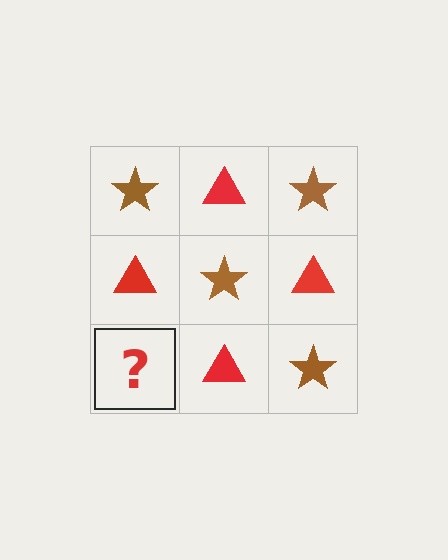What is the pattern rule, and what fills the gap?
The rule is that it alternates brown star and red triangle in a checkerboard pattern. The gap should be filled with a brown star.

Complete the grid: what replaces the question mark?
The question mark should be replaced with a brown star.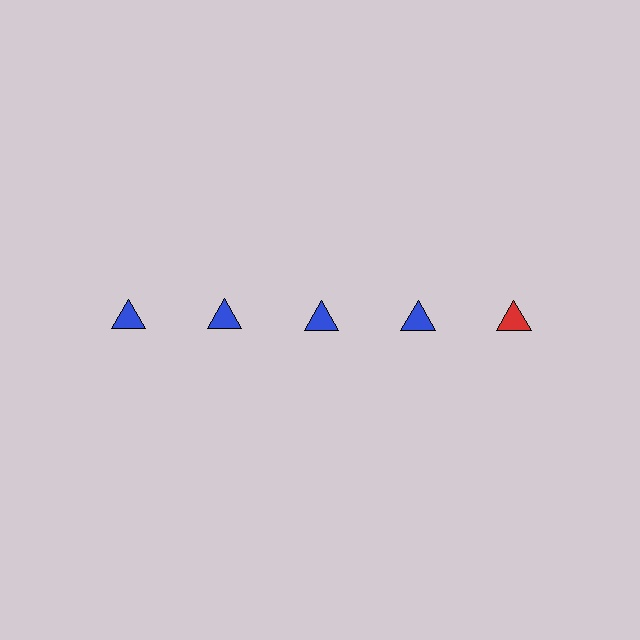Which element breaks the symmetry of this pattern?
The red triangle in the top row, rightmost column breaks the symmetry. All other shapes are blue triangles.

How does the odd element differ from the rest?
It has a different color: red instead of blue.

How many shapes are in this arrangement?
There are 5 shapes arranged in a grid pattern.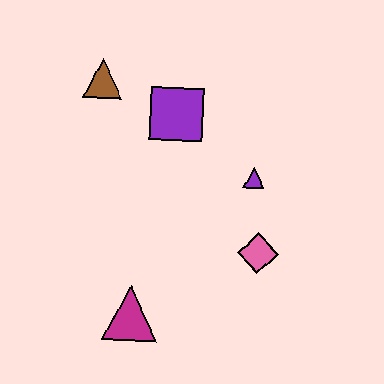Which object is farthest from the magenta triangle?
The brown triangle is farthest from the magenta triangle.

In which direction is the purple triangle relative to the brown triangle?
The purple triangle is to the right of the brown triangle.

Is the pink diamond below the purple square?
Yes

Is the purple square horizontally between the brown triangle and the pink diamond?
Yes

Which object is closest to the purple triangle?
The pink diamond is closest to the purple triangle.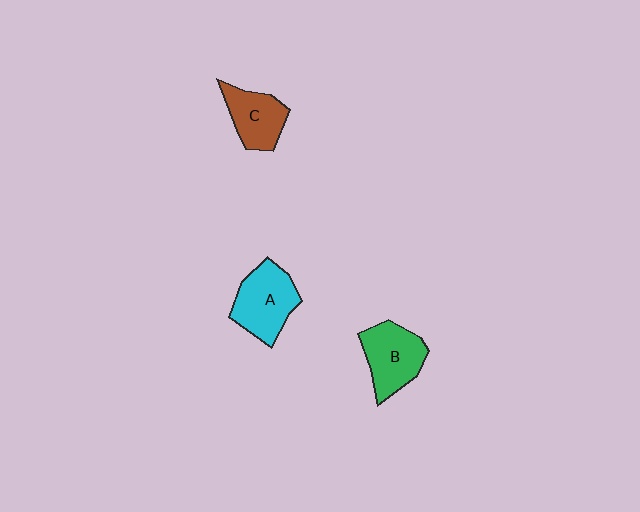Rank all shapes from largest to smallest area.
From largest to smallest: A (cyan), B (green), C (brown).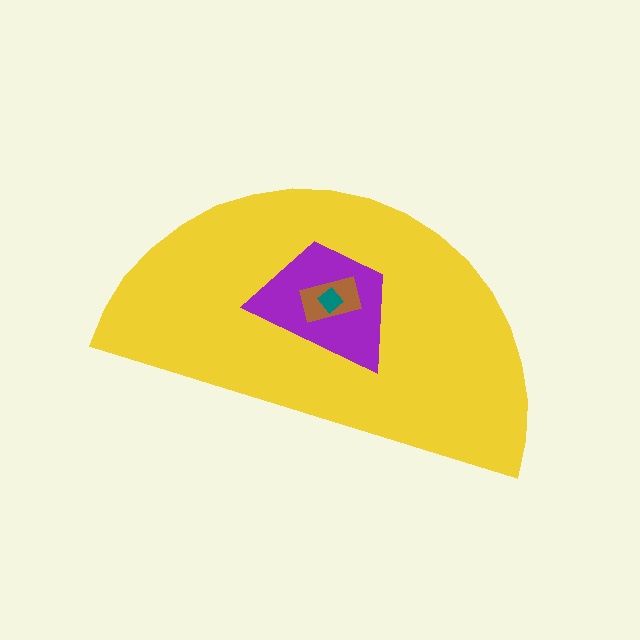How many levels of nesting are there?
4.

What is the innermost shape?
The teal diamond.